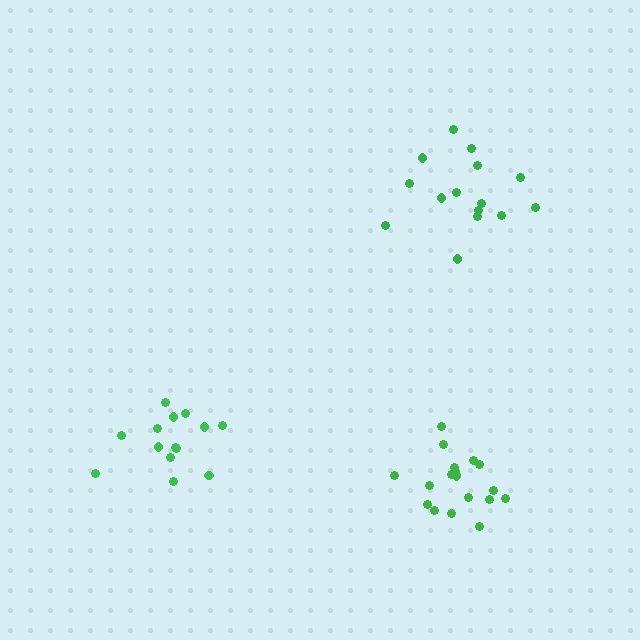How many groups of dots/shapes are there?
There are 3 groups.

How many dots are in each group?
Group 1: 18 dots, Group 2: 14 dots, Group 3: 15 dots (47 total).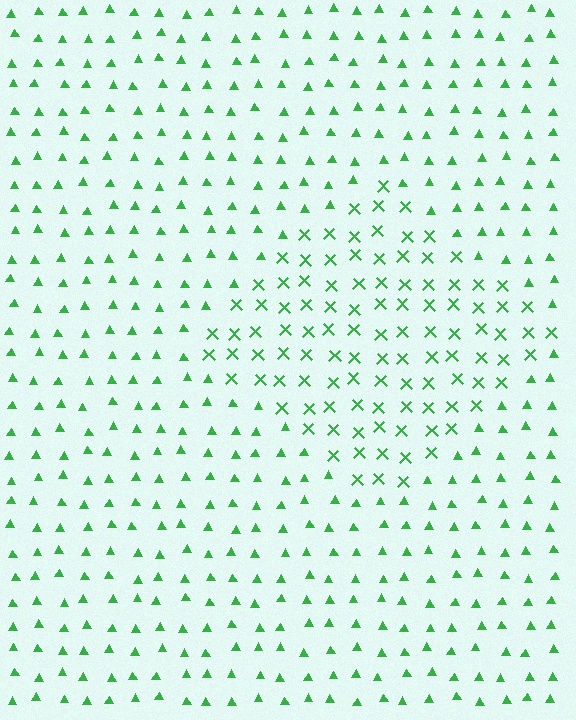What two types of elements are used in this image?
The image uses X marks inside the diamond region and triangles outside it.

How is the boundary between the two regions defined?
The boundary is defined by a change in element shape: X marks inside vs. triangles outside. All elements share the same color and spacing.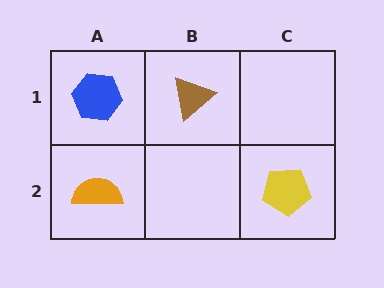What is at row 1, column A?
A blue hexagon.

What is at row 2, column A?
An orange semicircle.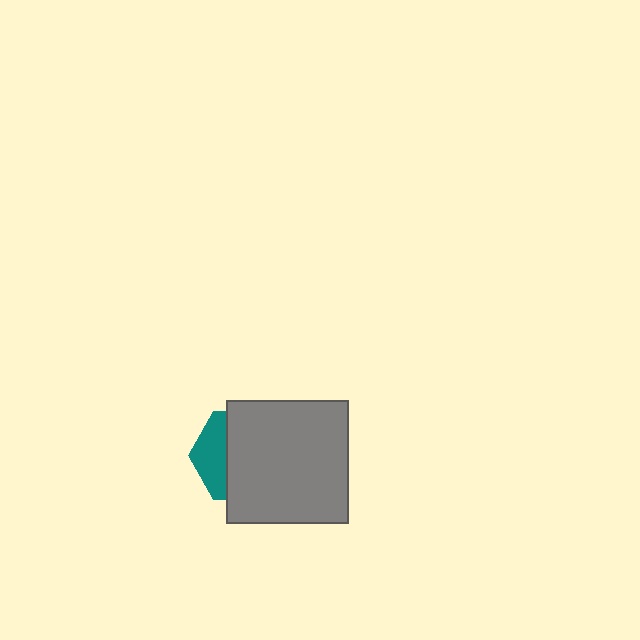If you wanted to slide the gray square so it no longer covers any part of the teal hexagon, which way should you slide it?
Slide it right — that is the most direct way to separate the two shapes.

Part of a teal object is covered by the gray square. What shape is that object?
It is a hexagon.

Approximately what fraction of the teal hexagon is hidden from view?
Roughly 68% of the teal hexagon is hidden behind the gray square.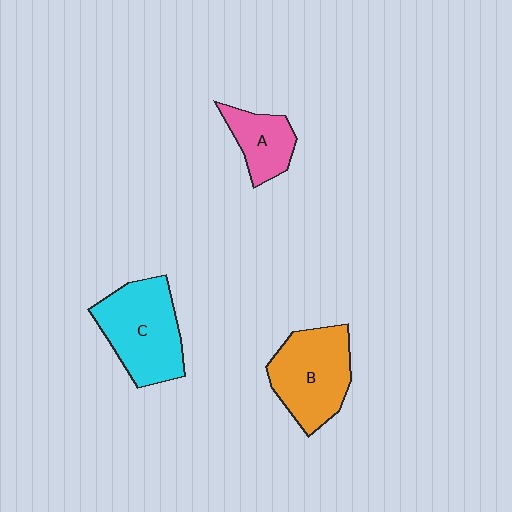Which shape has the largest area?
Shape C (cyan).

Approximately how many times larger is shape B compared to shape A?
Approximately 1.8 times.